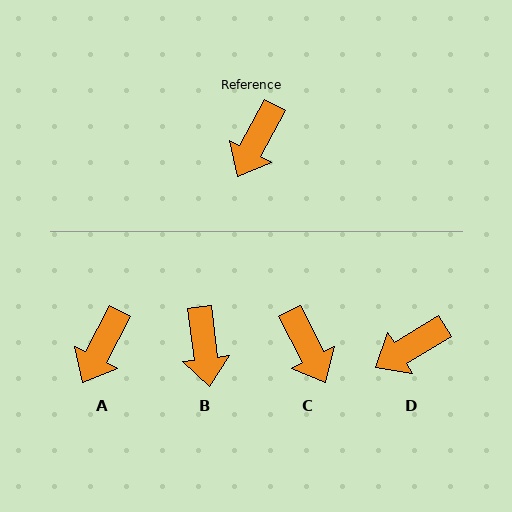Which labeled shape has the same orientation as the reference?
A.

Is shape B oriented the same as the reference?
No, it is off by about 35 degrees.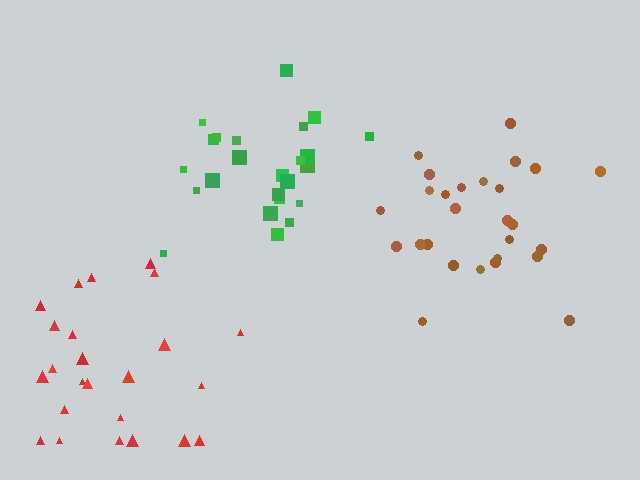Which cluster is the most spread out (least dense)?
Red.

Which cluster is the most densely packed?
Green.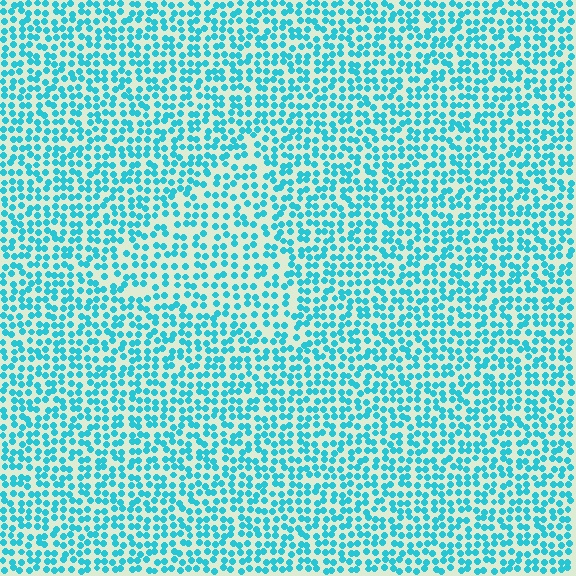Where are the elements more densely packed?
The elements are more densely packed outside the triangle boundary.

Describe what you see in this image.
The image contains small cyan elements arranged at two different densities. A triangle-shaped region is visible where the elements are less densely packed than the surrounding area.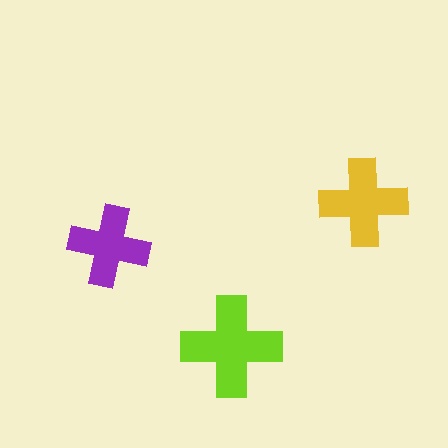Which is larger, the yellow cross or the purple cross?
The yellow one.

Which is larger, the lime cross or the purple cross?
The lime one.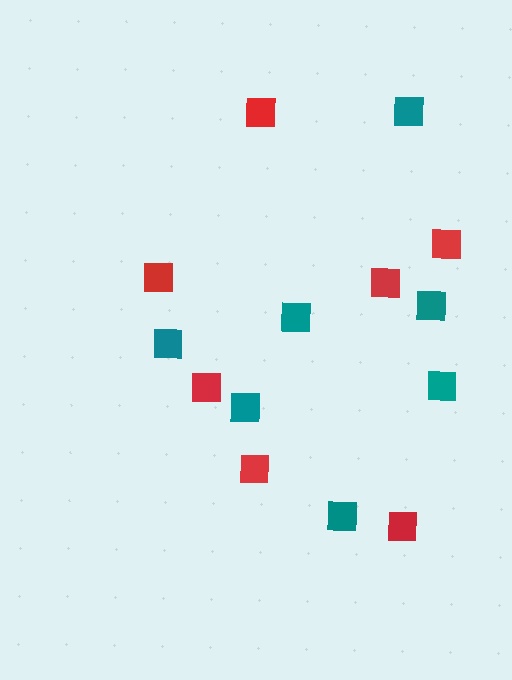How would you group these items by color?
There are 2 groups: one group of red squares (7) and one group of teal squares (7).